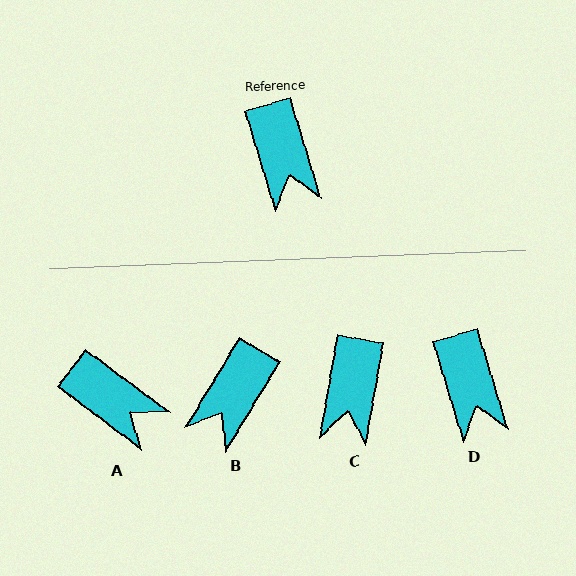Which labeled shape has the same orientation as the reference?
D.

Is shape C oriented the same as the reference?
No, it is off by about 27 degrees.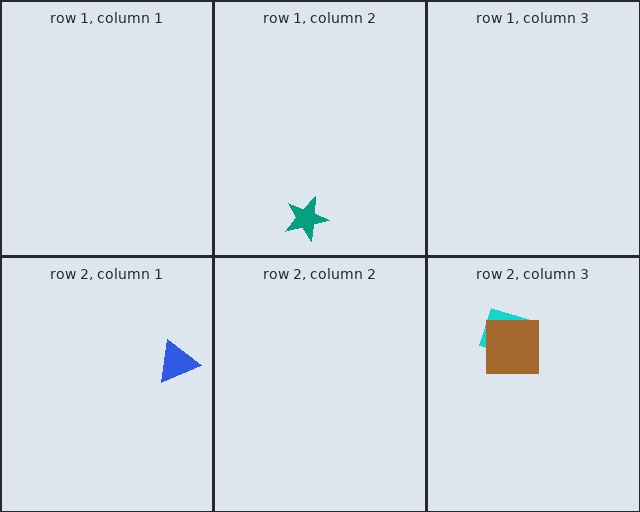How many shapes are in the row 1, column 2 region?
1.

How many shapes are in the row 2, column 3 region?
2.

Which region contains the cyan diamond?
The row 2, column 3 region.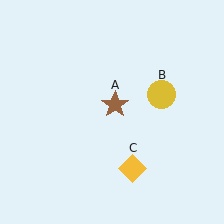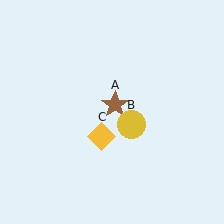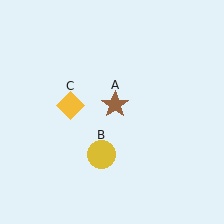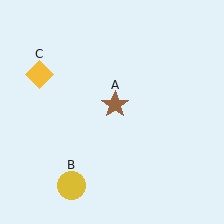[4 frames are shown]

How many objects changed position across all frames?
2 objects changed position: yellow circle (object B), yellow diamond (object C).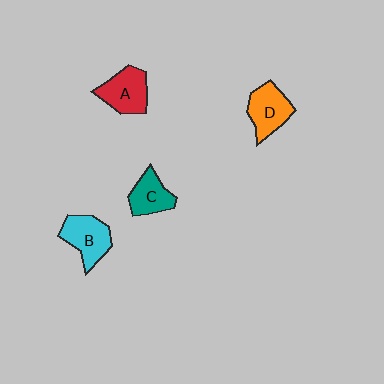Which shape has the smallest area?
Shape C (teal).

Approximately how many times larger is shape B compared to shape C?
Approximately 1.3 times.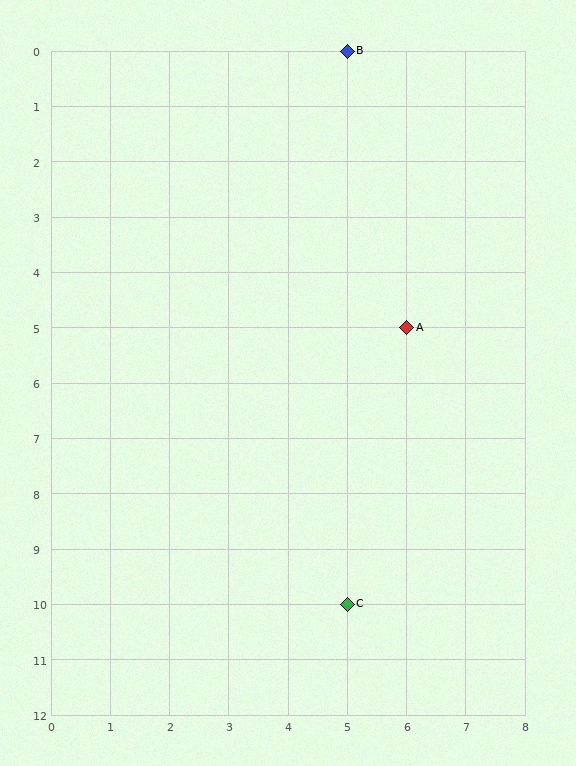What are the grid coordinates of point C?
Point C is at grid coordinates (5, 10).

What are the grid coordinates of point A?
Point A is at grid coordinates (6, 5).